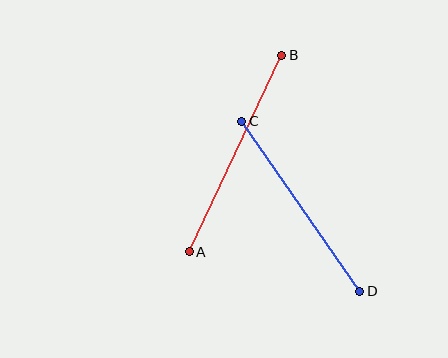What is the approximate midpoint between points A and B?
The midpoint is at approximately (235, 153) pixels.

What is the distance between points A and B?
The distance is approximately 217 pixels.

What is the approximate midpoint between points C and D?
The midpoint is at approximately (301, 206) pixels.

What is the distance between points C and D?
The distance is approximately 207 pixels.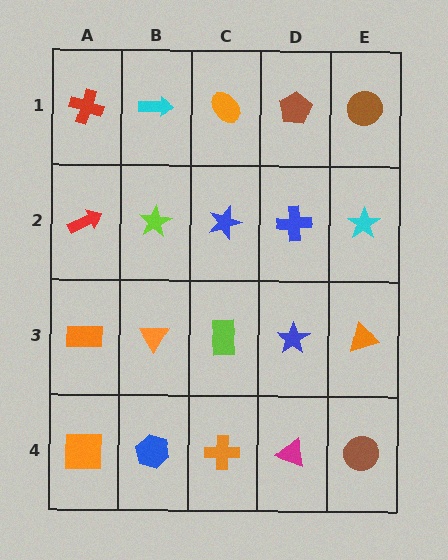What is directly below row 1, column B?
A lime star.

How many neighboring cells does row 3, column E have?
3.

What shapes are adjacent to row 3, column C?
A blue star (row 2, column C), an orange cross (row 4, column C), an orange triangle (row 3, column B), a blue star (row 3, column D).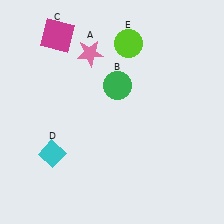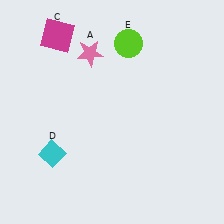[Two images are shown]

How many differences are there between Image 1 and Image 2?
There is 1 difference between the two images.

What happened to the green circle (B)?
The green circle (B) was removed in Image 2. It was in the top-right area of Image 1.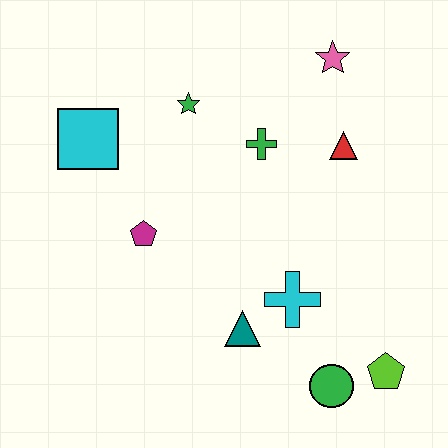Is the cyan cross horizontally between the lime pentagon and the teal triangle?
Yes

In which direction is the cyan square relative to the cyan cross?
The cyan square is to the left of the cyan cross.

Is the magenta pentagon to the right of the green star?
No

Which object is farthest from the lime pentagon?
The cyan square is farthest from the lime pentagon.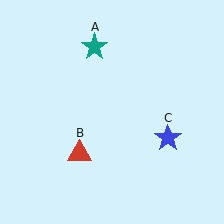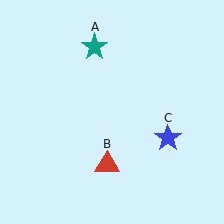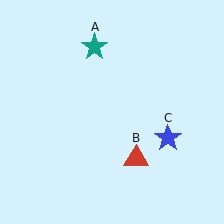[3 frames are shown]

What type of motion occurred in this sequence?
The red triangle (object B) rotated counterclockwise around the center of the scene.